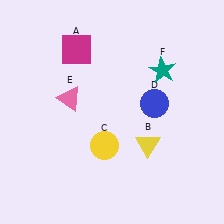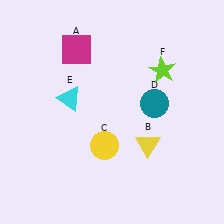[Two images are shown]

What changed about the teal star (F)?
In Image 1, F is teal. In Image 2, it changed to lime.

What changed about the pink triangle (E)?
In Image 1, E is pink. In Image 2, it changed to cyan.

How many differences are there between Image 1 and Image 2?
There are 3 differences between the two images.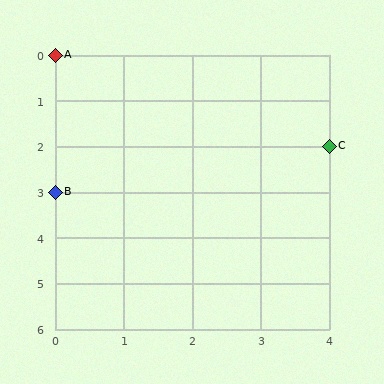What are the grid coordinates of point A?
Point A is at grid coordinates (0, 0).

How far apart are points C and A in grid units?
Points C and A are 4 columns and 2 rows apart (about 4.5 grid units diagonally).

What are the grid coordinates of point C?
Point C is at grid coordinates (4, 2).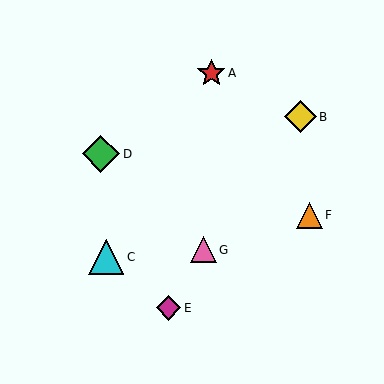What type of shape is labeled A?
Shape A is a red star.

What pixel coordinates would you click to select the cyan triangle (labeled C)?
Click at (106, 257) to select the cyan triangle C.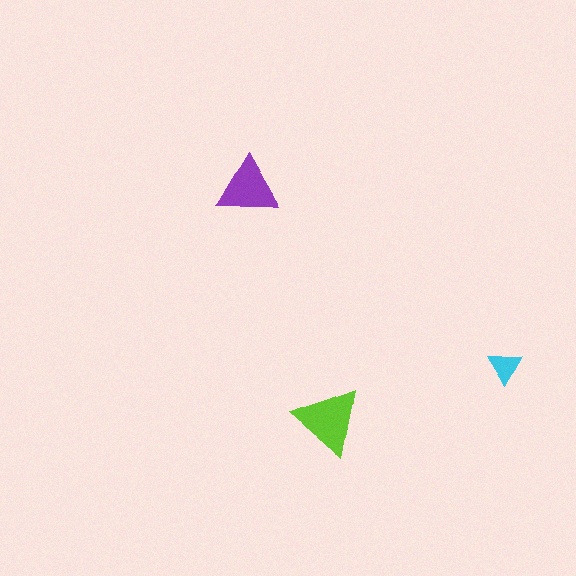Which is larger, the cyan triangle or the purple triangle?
The purple one.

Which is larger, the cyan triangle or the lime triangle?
The lime one.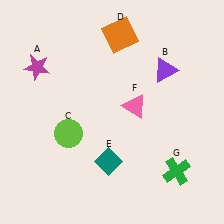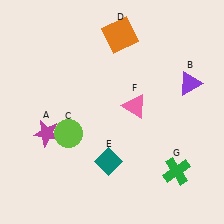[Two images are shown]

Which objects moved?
The objects that moved are: the magenta star (A), the purple triangle (B).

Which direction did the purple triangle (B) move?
The purple triangle (B) moved right.